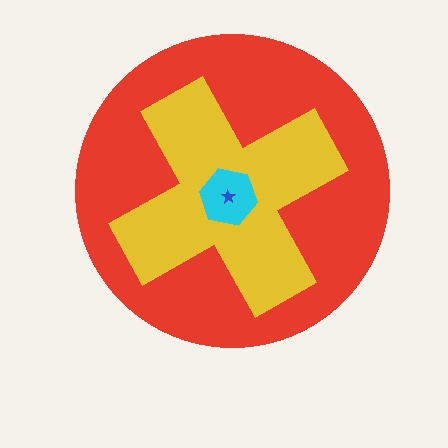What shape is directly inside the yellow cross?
The cyan hexagon.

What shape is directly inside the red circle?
The yellow cross.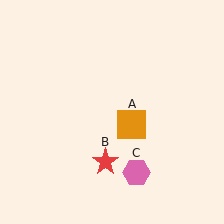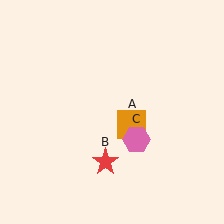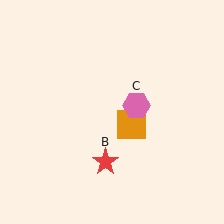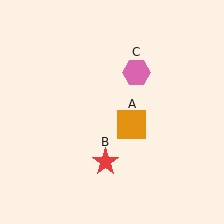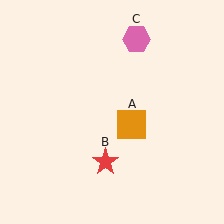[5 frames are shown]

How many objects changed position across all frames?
1 object changed position: pink hexagon (object C).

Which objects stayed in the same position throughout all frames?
Orange square (object A) and red star (object B) remained stationary.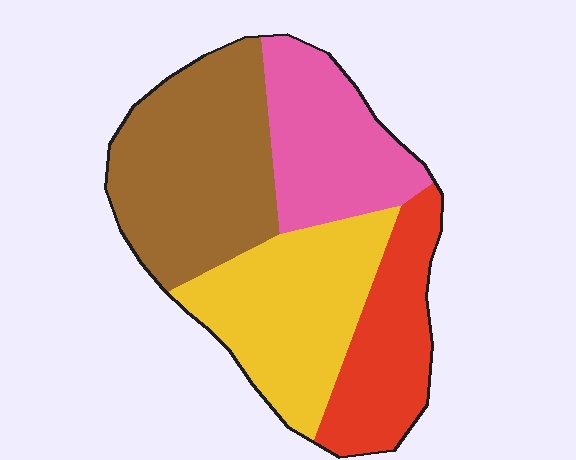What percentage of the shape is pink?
Pink covers about 20% of the shape.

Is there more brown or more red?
Brown.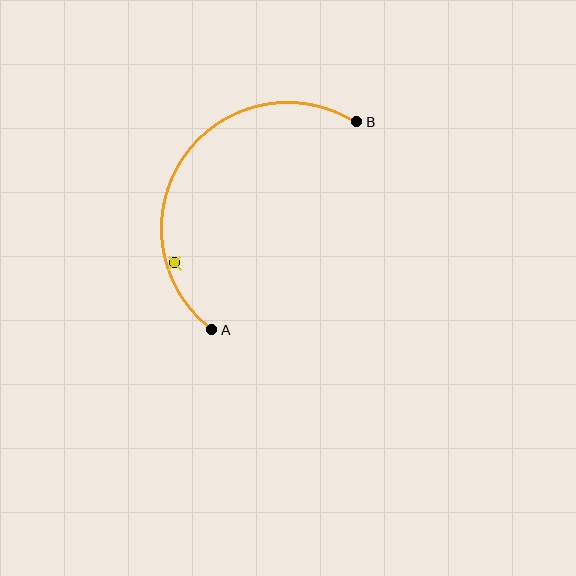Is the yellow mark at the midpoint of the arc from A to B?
No — the yellow mark does not lie on the arc at all. It sits slightly inside the curve.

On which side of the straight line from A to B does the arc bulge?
The arc bulges above and to the left of the straight line connecting A and B.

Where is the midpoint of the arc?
The arc midpoint is the point on the curve farthest from the straight line joining A and B. It sits above and to the left of that line.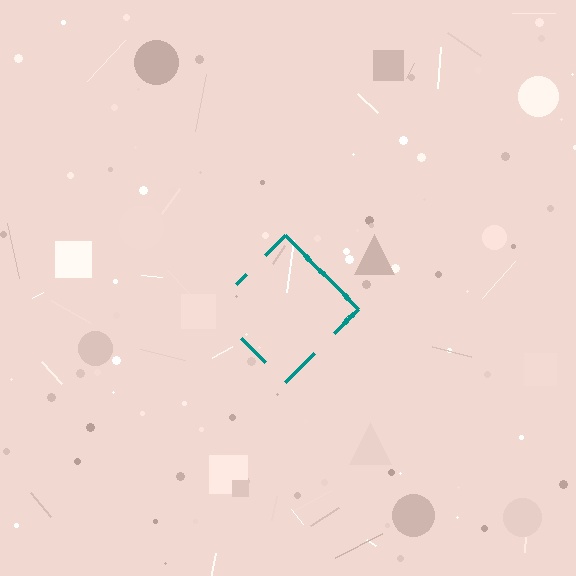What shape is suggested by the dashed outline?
The dashed outline suggests a diamond.